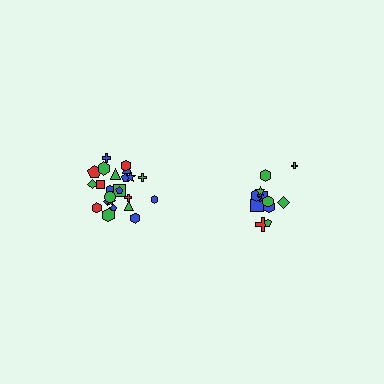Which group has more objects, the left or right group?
The left group.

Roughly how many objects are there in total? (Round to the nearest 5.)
Roughly 35 objects in total.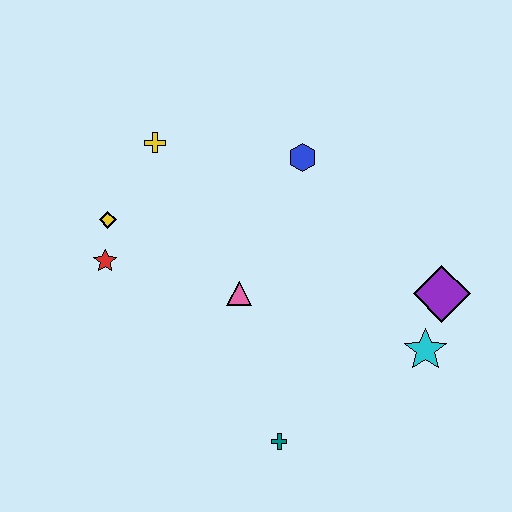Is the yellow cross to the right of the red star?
Yes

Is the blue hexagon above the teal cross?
Yes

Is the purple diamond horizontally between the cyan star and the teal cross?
No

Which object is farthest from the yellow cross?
The cyan star is farthest from the yellow cross.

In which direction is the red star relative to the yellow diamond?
The red star is below the yellow diamond.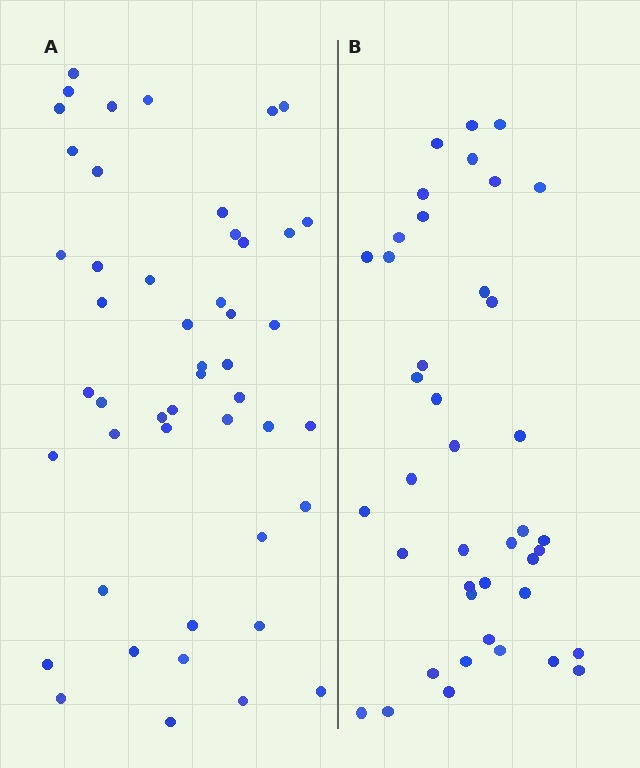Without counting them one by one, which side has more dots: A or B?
Region A (the left region) has more dots.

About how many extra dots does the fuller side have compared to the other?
Region A has roughly 8 or so more dots than region B.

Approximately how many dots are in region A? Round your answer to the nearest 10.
About 50 dots. (The exact count is 48, which rounds to 50.)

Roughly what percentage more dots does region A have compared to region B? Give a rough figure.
About 15% more.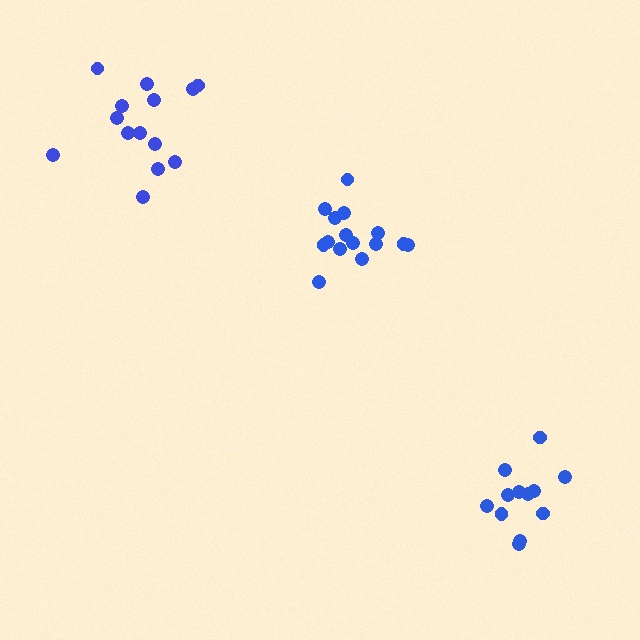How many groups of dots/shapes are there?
There are 3 groups.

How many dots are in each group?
Group 1: 12 dots, Group 2: 15 dots, Group 3: 14 dots (41 total).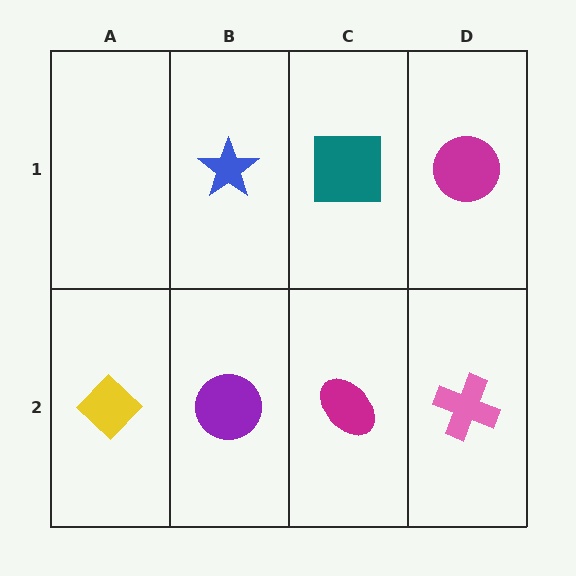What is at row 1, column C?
A teal square.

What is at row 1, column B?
A blue star.